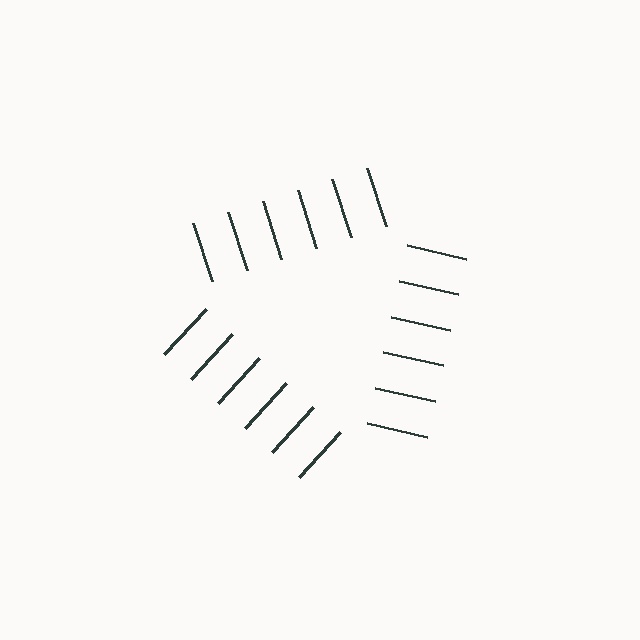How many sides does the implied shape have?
3 sides — the line-ends trace a triangle.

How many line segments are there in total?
18 — 6 along each of the 3 edges.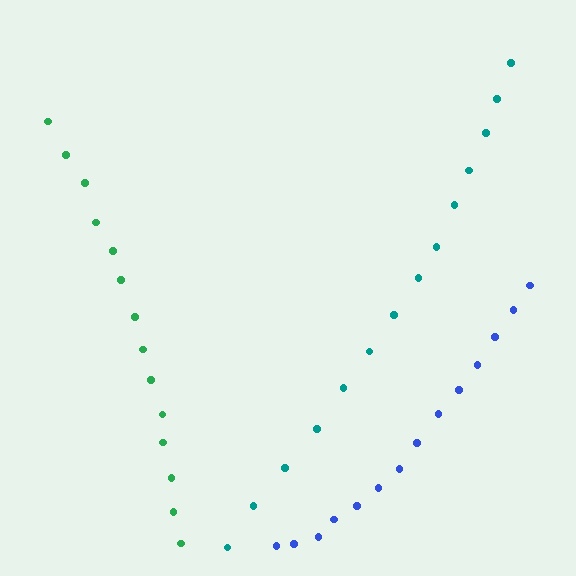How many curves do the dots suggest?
There are 3 distinct paths.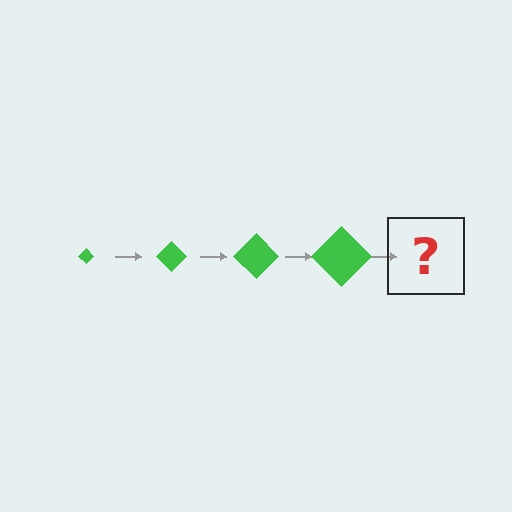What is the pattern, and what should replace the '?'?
The pattern is that the diamond gets progressively larger each step. The '?' should be a green diamond, larger than the previous one.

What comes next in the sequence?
The next element should be a green diamond, larger than the previous one.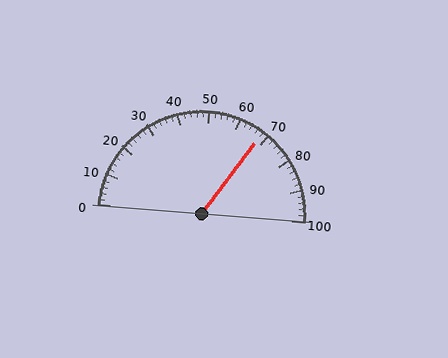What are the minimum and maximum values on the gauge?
The gauge ranges from 0 to 100.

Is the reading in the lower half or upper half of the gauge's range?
The reading is in the upper half of the range (0 to 100).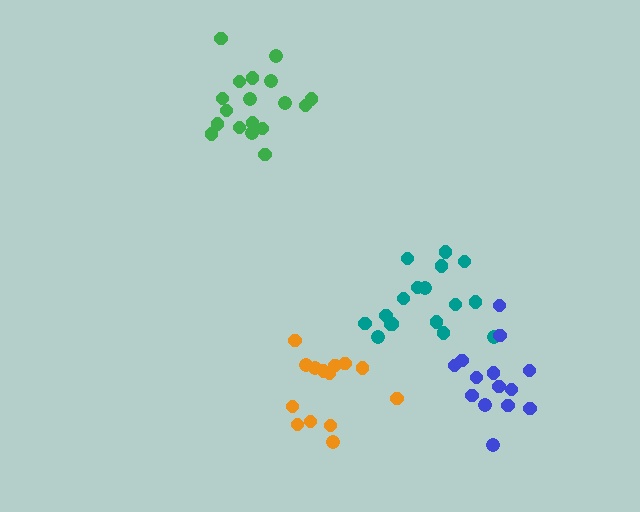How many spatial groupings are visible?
There are 4 spatial groupings.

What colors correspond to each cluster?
The clusters are colored: green, teal, blue, orange.